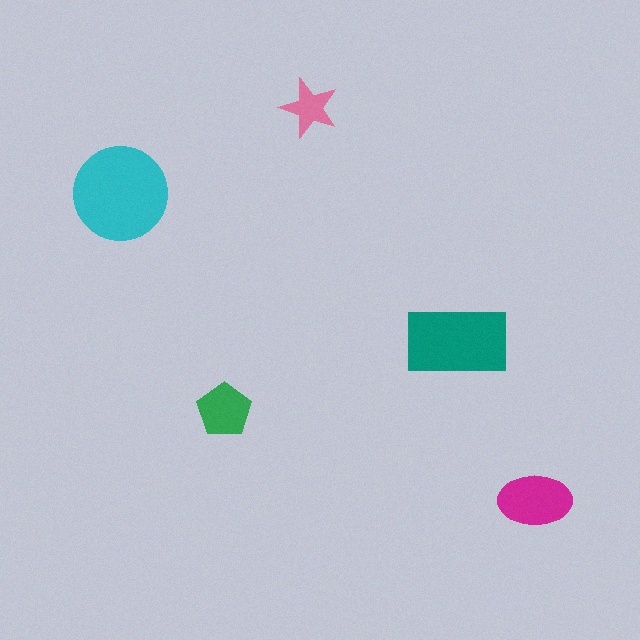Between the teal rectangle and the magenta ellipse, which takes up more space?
The teal rectangle.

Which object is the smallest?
The pink star.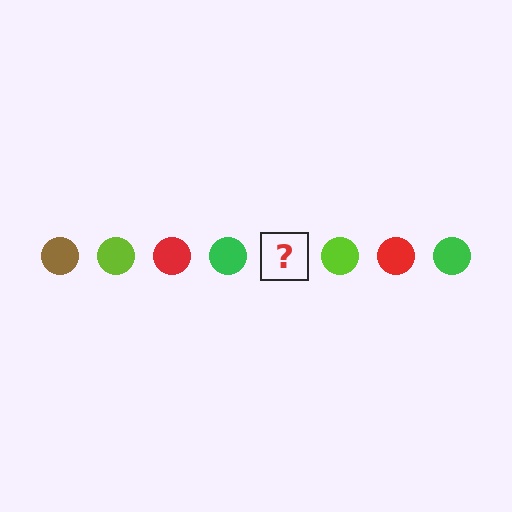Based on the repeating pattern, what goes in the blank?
The blank should be a brown circle.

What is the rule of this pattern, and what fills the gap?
The rule is that the pattern cycles through brown, lime, red, green circles. The gap should be filled with a brown circle.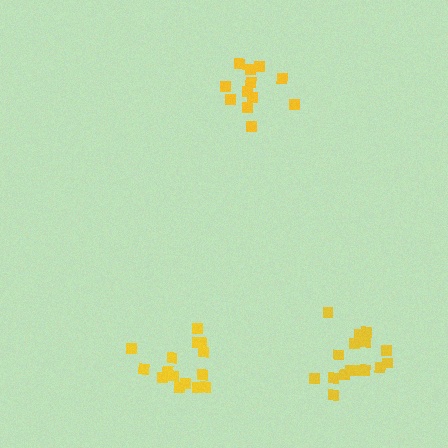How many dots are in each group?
Group 1: 16 dots, Group 2: 15 dots, Group 3: 12 dots (43 total).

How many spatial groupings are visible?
There are 3 spatial groupings.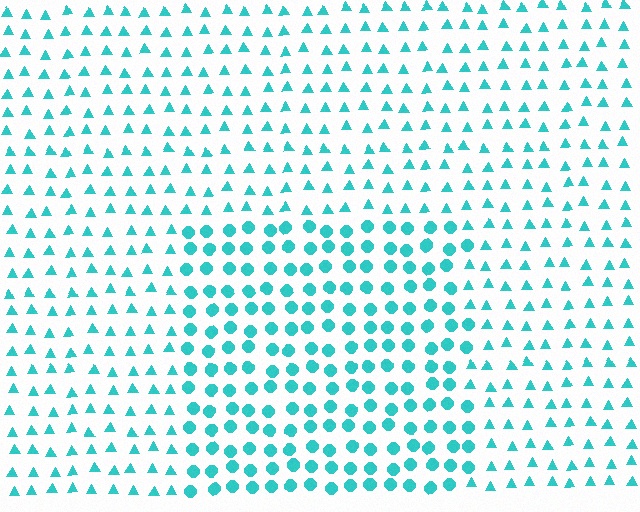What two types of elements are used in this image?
The image uses circles inside the rectangle region and triangles outside it.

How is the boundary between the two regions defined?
The boundary is defined by a change in element shape: circles inside vs. triangles outside. All elements share the same color and spacing.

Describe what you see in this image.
The image is filled with small cyan elements arranged in a uniform grid. A rectangle-shaped region contains circles, while the surrounding area contains triangles. The boundary is defined purely by the change in element shape.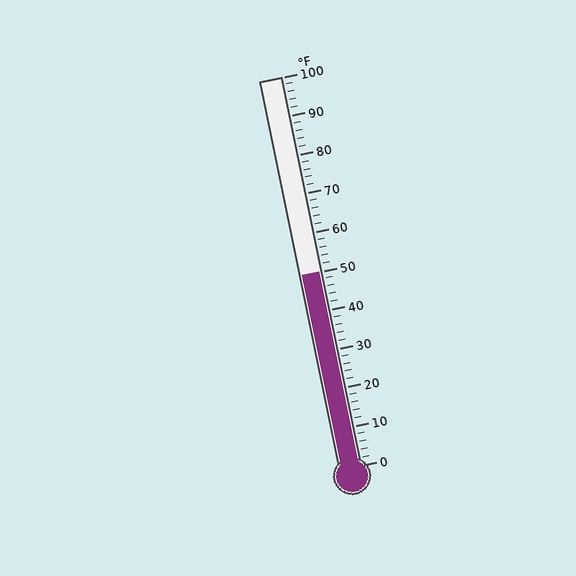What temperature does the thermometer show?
The thermometer shows approximately 50°F.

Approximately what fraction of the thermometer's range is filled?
The thermometer is filled to approximately 50% of its range.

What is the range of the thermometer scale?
The thermometer scale ranges from 0°F to 100°F.